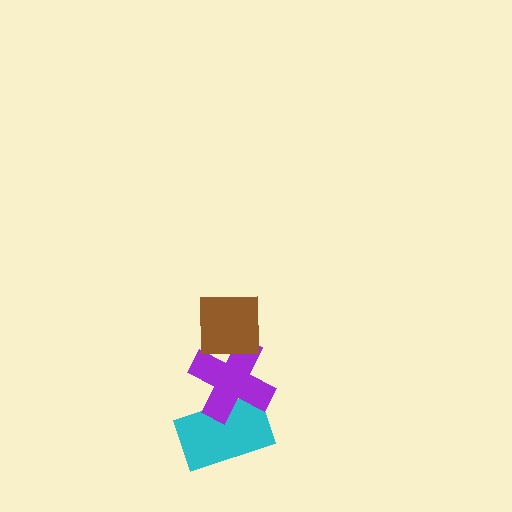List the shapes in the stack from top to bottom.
From top to bottom: the brown square, the purple cross, the cyan rectangle.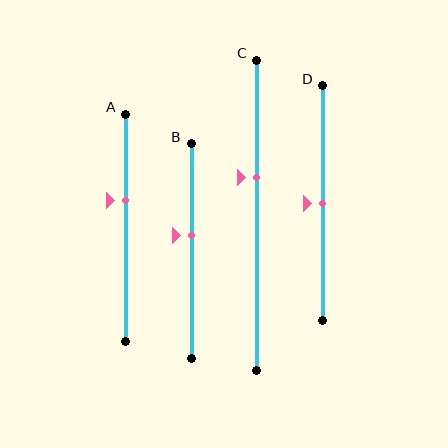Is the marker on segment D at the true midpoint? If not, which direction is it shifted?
Yes, the marker on segment D is at the true midpoint.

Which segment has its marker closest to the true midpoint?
Segment D has its marker closest to the true midpoint.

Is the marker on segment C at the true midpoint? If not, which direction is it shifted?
No, the marker on segment C is shifted upward by about 12% of the segment length.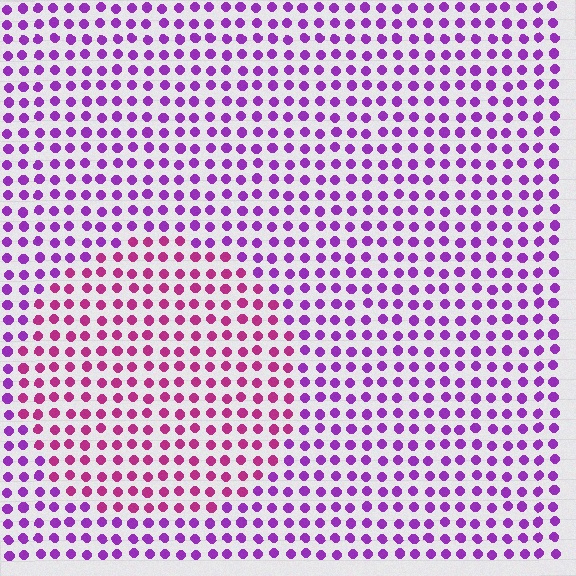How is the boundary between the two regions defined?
The boundary is defined purely by a slight shift in hue (about 36 degrees). Spacing, size, and orientation are identical on both sides.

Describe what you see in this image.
The image is filled with small purple elements in a uniform arrangement. A circle-shaped region is visible where the elements are tinted to a slightly different hue, forming a subtle color boundary.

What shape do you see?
I see a circle.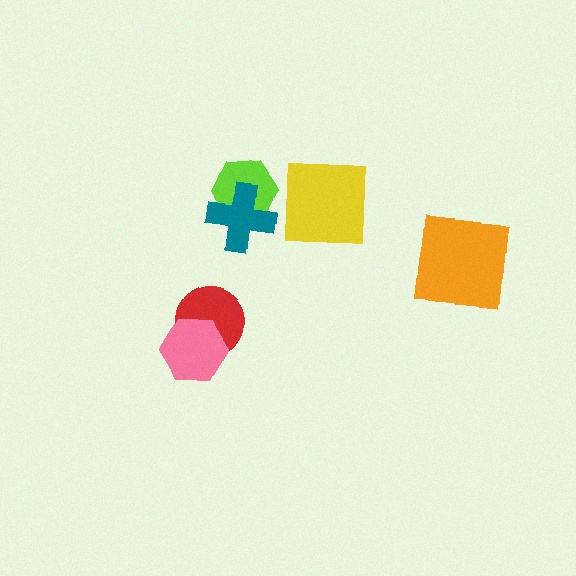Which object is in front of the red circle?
The pink hexagon is in front of the red circle.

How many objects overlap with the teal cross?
1 object overlaps with the teal cross.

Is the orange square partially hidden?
No, no other shape covers it.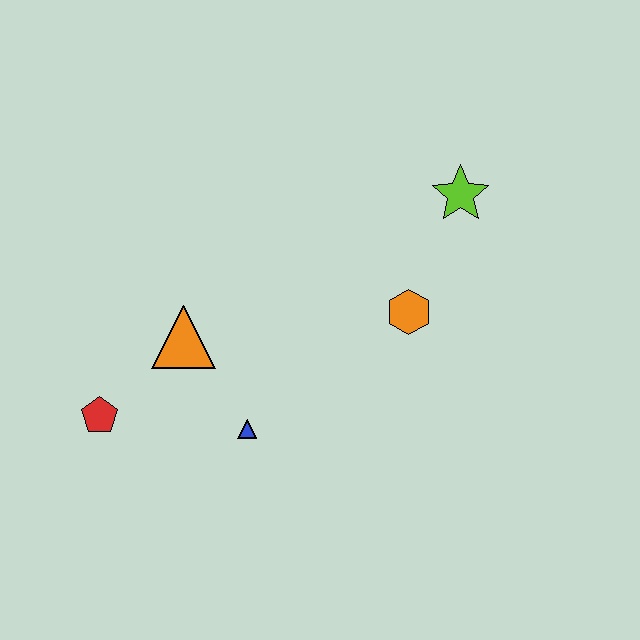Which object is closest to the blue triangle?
The orange triangle is closest to the blue triangle.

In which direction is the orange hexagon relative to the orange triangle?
The orange hexagon is to the right of the orange triangle.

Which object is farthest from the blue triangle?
The lime star is farthest from the blue triangle.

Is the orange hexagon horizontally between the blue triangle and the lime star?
Yes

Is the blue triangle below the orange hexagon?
Yes